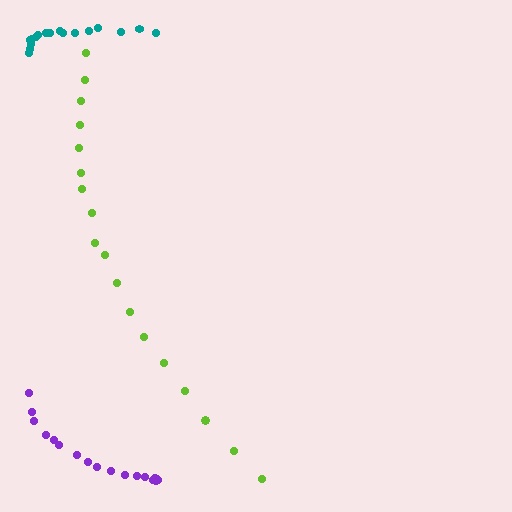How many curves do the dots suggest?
There are 3 distinct paths.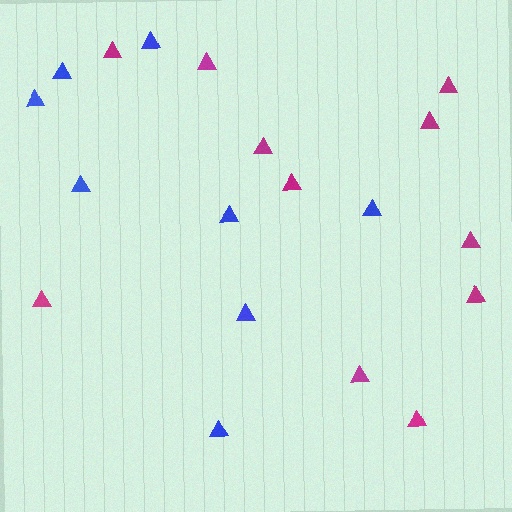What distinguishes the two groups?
There are 2 groups: one group of magenta triangles (11) and one group of blue triangles (8).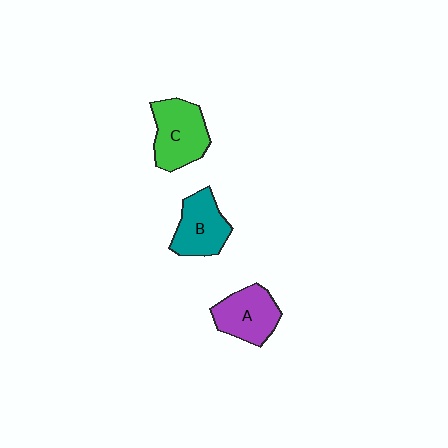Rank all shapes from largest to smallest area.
From largest to smallest: C (green), A (purple), B (teal).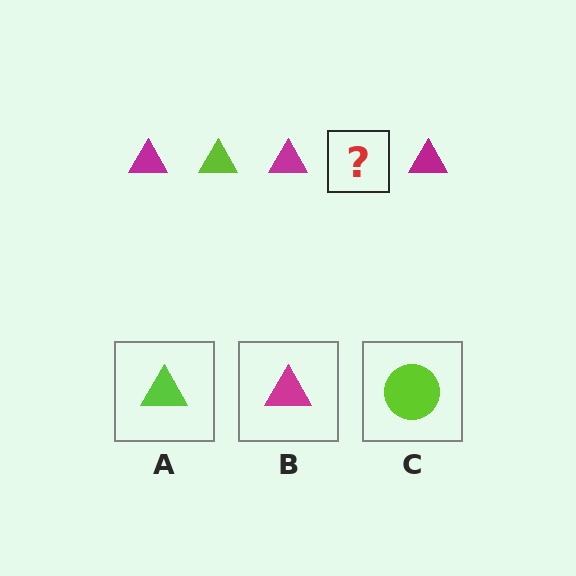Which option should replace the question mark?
Option A.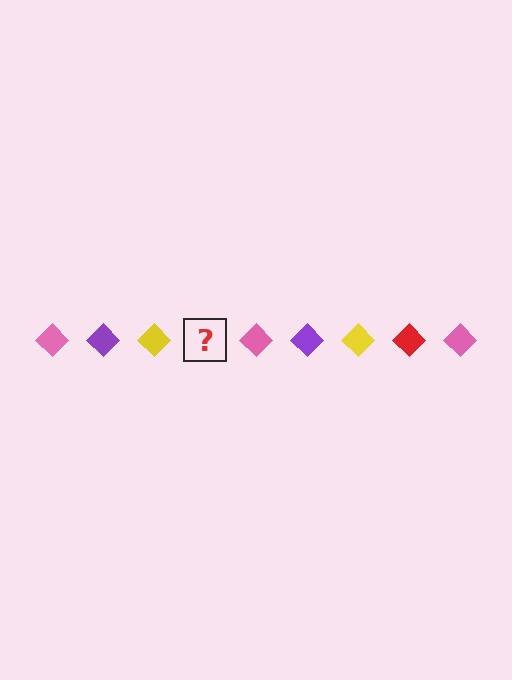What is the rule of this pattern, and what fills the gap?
The rule is that the pattern cycles through pink, purple, yellow, red diamonds. The gap should be filled with a red diamond.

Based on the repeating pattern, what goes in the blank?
The blank should be a red diamond.